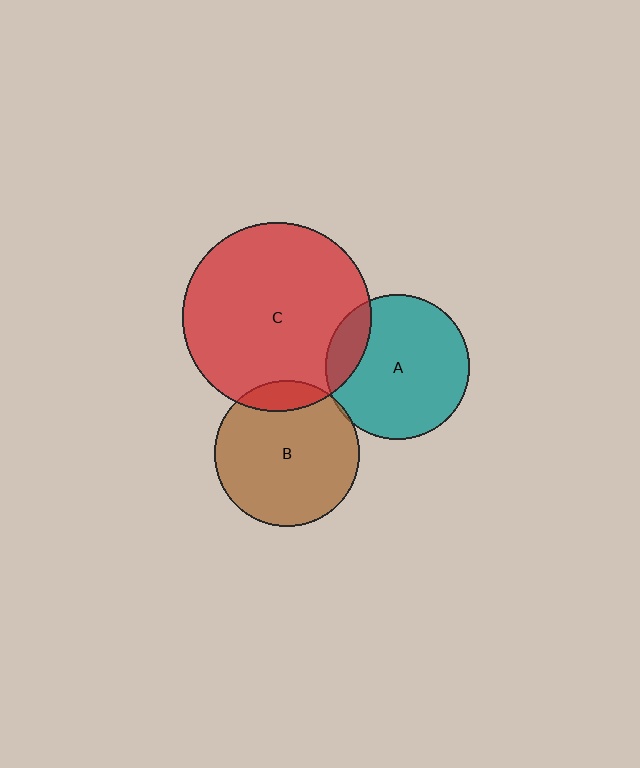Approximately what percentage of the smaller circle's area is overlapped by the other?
Approximately 15%.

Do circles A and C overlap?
Yes.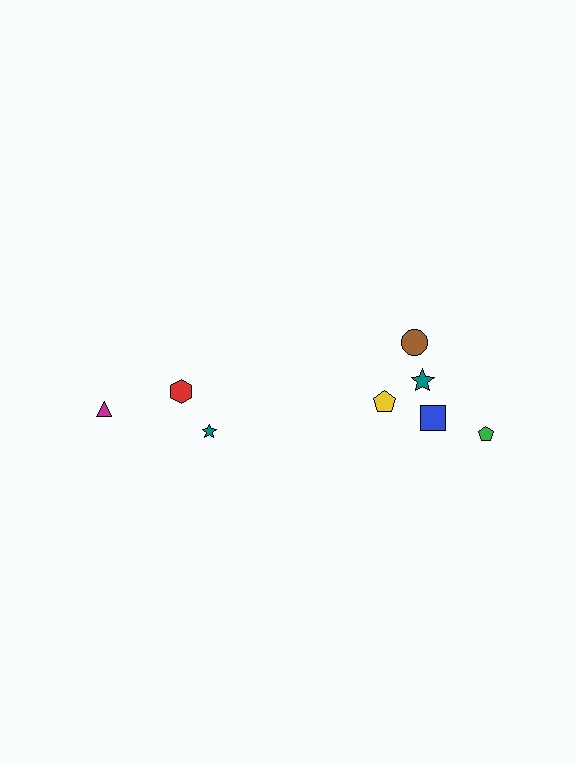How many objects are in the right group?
There are 5 objects.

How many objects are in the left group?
There are 3 objects.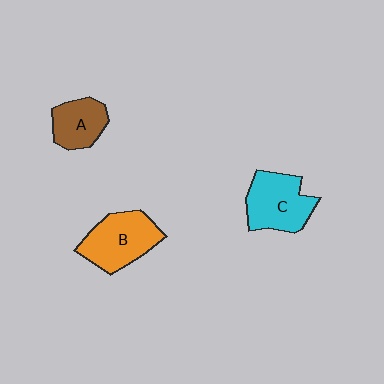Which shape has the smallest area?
Shape A (brown).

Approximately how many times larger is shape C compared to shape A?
Approximately 1.5 times.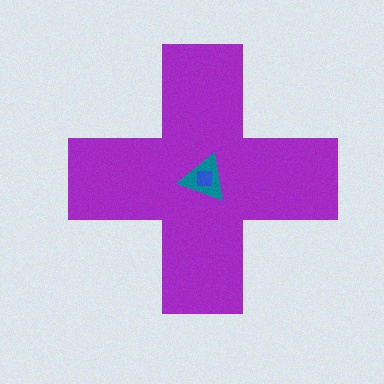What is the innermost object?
The blue square.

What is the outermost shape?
The purple cross.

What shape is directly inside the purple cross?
The teal triangle.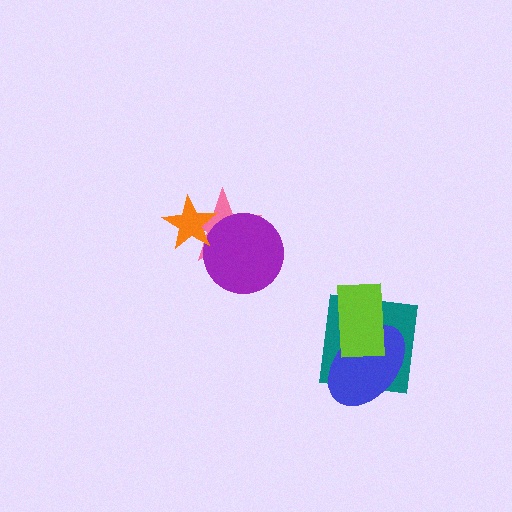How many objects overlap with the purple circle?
2 objects overlap with the purple circle.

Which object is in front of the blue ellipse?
The lime rectangle is in front of the blue ellipse.